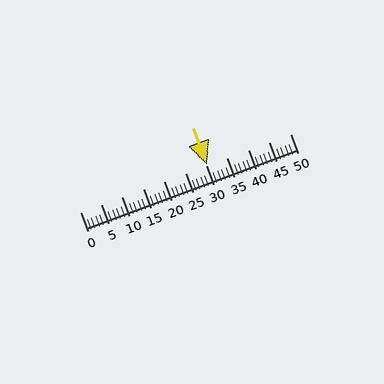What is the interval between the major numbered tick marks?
The major tick marks are spaced 5 units apart.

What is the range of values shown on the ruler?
The ruler shows values from 0 to 50.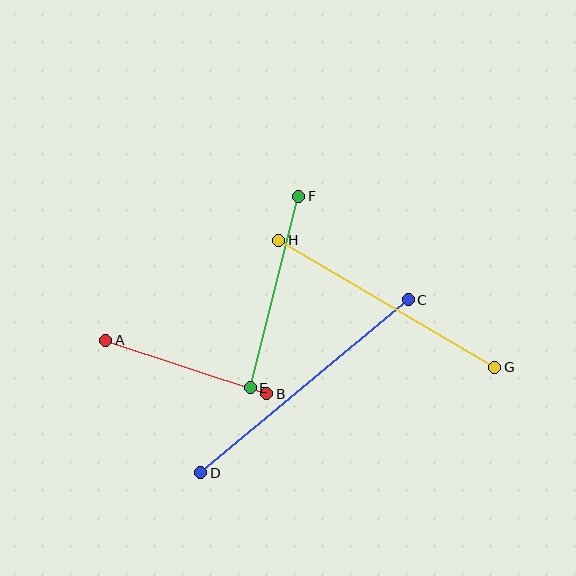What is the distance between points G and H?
The distance is approximately 251 pixels.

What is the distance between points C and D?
The distance is approximately 270 pixels.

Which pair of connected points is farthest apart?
Points C and D are farthest apart.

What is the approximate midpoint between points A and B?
The midpoint is at approximately (186, 367) pixels.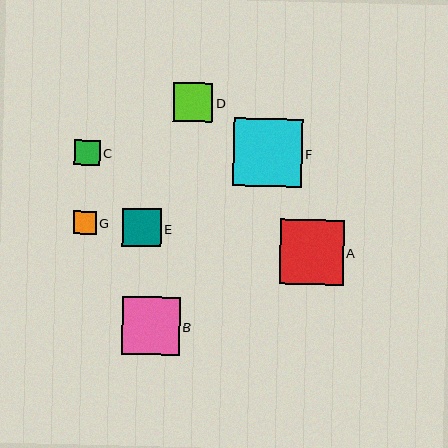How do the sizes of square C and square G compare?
Square C and square G are approximately the same size.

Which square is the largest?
Square F is the largest with a size of approximately 68 pixels.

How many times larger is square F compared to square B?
Square F is approximately 1.2 times the size of square B.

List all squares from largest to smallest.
From largest to smallest: F, A, B, D, E, C, G.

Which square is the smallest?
Square G is the smallest with a size of approximately 23 pixels.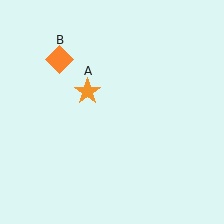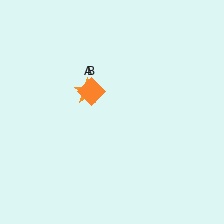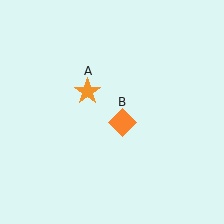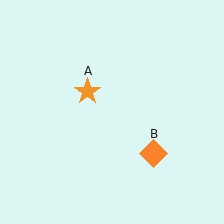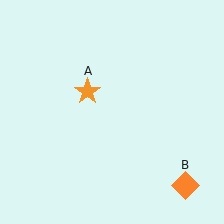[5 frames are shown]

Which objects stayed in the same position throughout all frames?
Orange star (object A) remained stationary.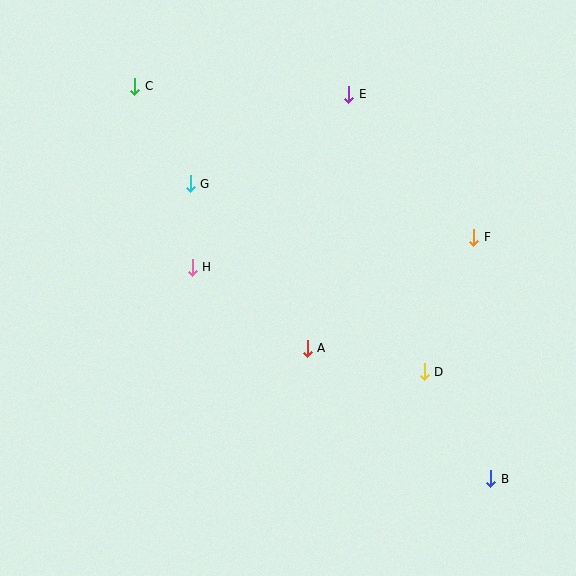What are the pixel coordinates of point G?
Point G is at (190, 184).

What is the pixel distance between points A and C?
The distance between A and C is 313 pixels.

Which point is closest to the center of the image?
Point A at (307, 348) is closest to the center.